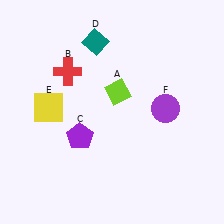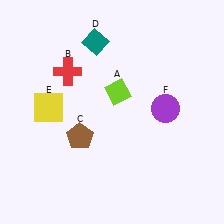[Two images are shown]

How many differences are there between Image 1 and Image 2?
There is 1 difference between the two images.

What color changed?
The pentagon (C) changed from purple in Image 1 to brown in Image 2.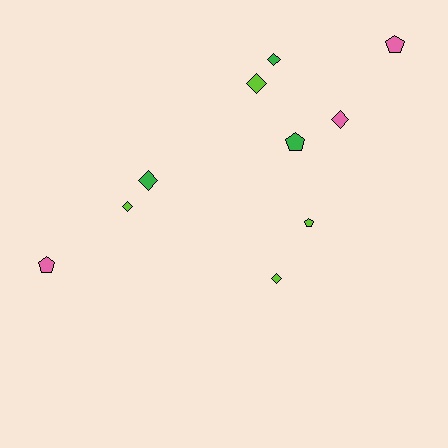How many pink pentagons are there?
There are 2 pink pentagons.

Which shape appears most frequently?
Diamond, with 6 objects.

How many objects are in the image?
There are 10 objects.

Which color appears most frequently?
Lime, with 4 objects.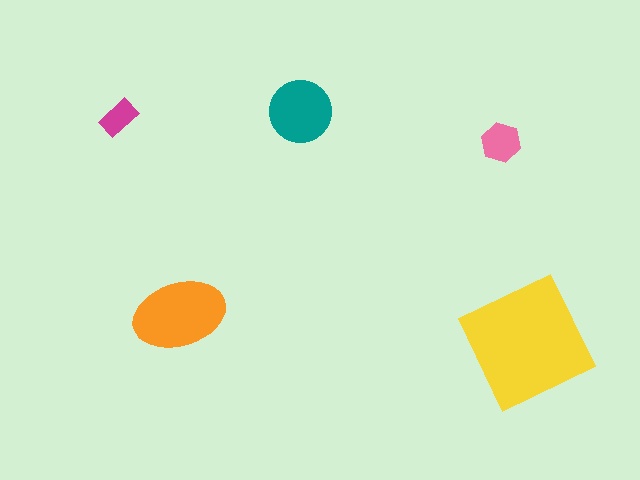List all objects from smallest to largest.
The magenta rectangle, the pink hexagon, the teal circle, the orange ellipse, the yellow square.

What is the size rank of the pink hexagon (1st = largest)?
4th.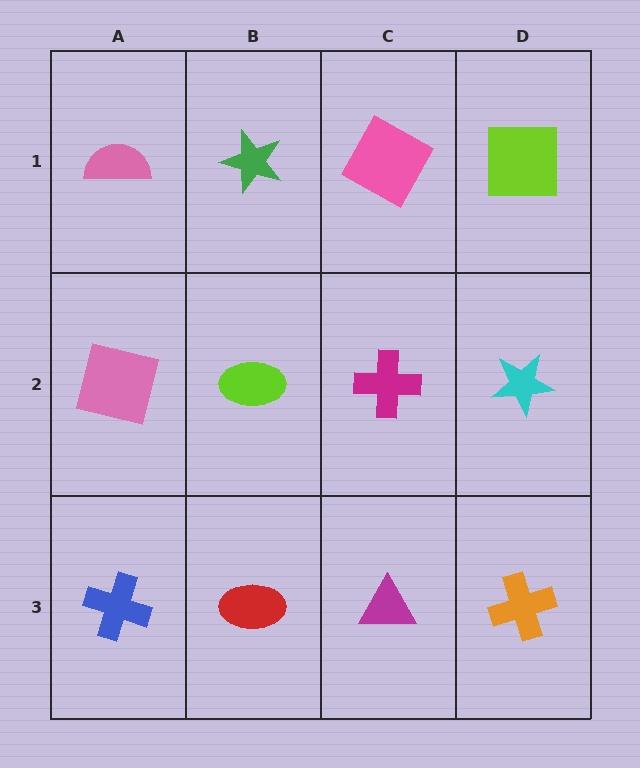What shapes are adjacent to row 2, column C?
A pink square (row 1, column C), a magenta triangle (row 3, column C), a lime ellipse (row 2, column B), a cyan star (row 2, column D).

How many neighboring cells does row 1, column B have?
3.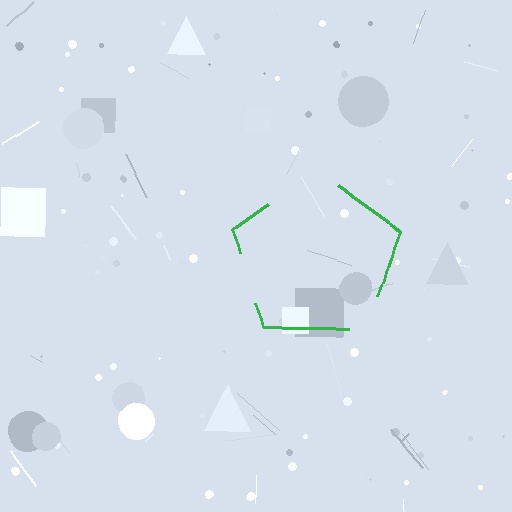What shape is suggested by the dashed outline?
The dashed outline suggests a pentagon.